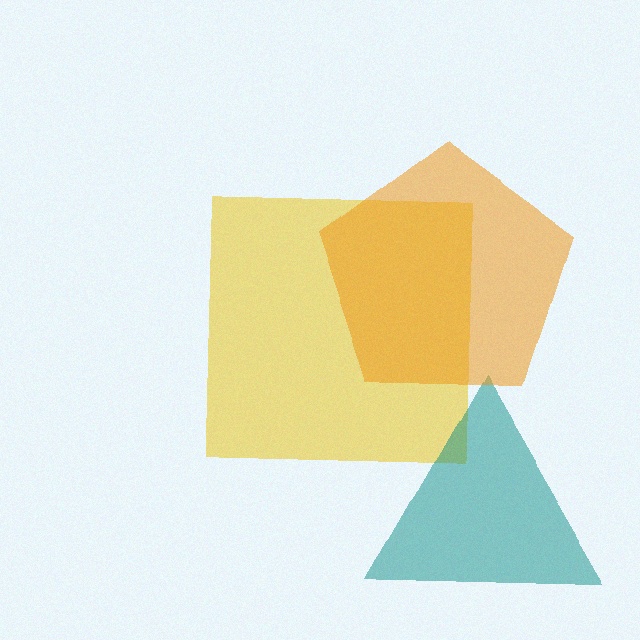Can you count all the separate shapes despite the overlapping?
Yes, there are 3 separate shapes.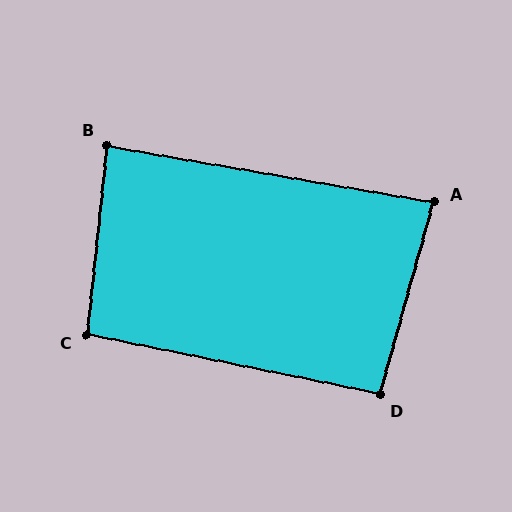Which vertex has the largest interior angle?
C, at approximately 96 degrees.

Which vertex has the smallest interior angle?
A, at approximately 84 degrees.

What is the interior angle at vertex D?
Approximately 94 degrees (approximately right).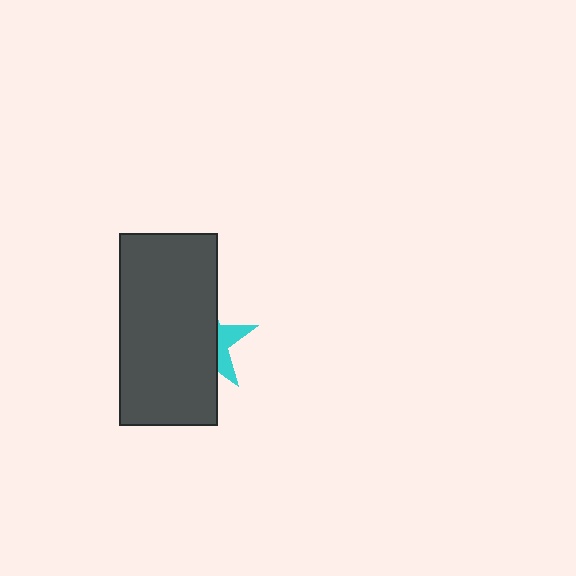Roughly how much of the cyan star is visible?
A small part of it is visible (roughly 30%).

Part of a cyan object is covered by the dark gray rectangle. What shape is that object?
It is a star.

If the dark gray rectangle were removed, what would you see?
You would see the complete cyan star.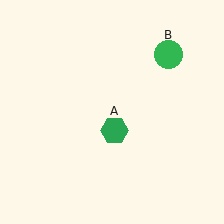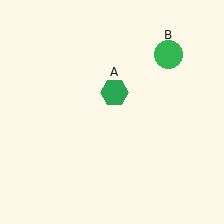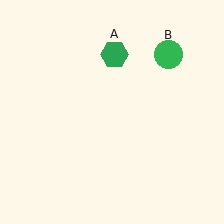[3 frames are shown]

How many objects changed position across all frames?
1 object changed position: green hexagon (object A).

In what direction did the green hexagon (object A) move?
The green hexagon (object A) moved up.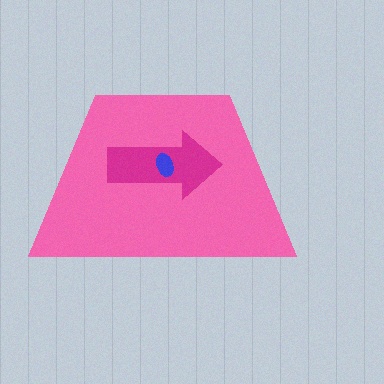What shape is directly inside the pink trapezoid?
The magenta arrow.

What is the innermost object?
The blue ellipse.